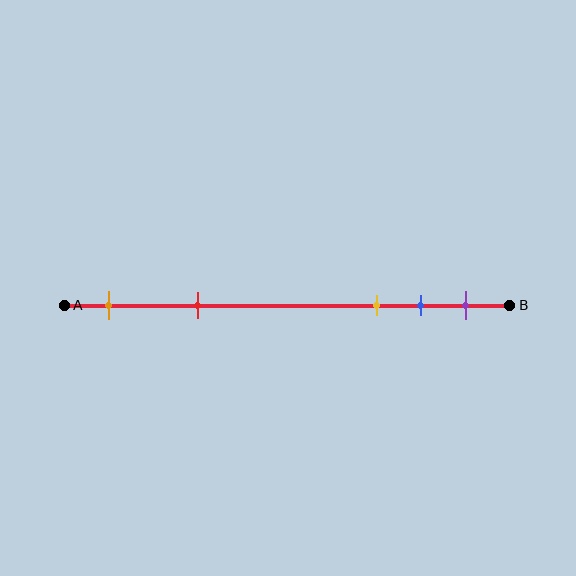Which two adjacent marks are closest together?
The blue and purple marks are the closest adjacent pair.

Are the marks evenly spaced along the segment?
No, the marks are not evenly spaced.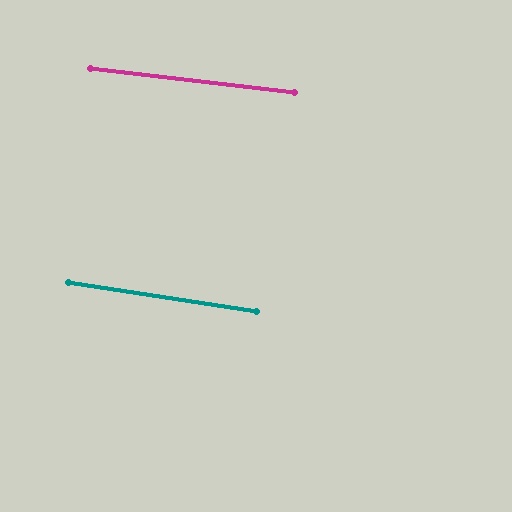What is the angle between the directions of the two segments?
Approximately 2 degrees.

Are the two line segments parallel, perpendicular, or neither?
Parallel — their directions differ by only 2.0°.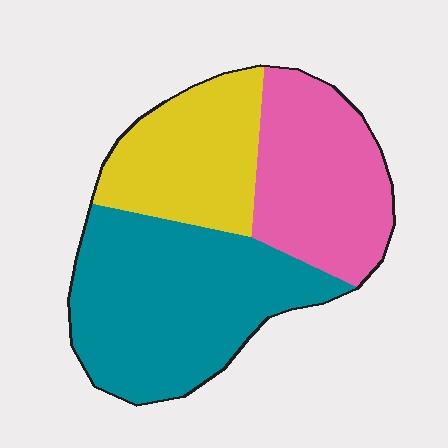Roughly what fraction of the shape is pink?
Pink takes up about one third (1/3) of the shape.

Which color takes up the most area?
Teal, at roughly 45%.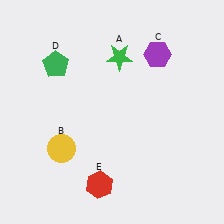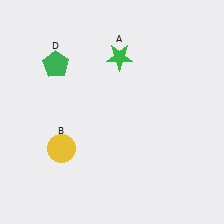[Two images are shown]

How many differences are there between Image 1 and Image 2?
There are 2 differences between the two images.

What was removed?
The red hexagon (E), the purple hexagon (C) were removed in Image 2.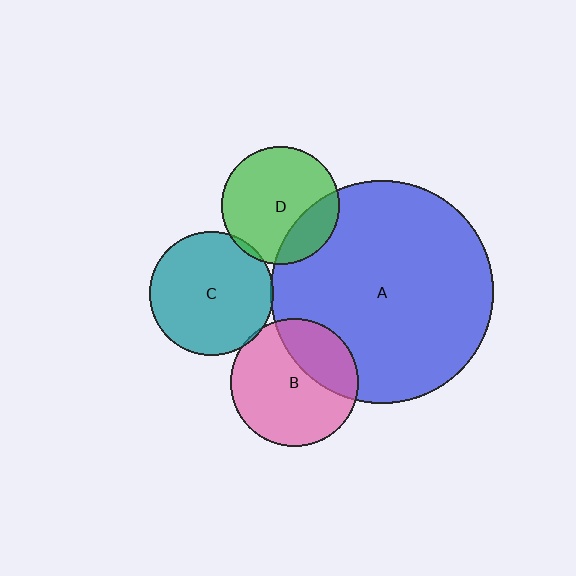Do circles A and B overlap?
Yes.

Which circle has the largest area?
Circle A (blue).